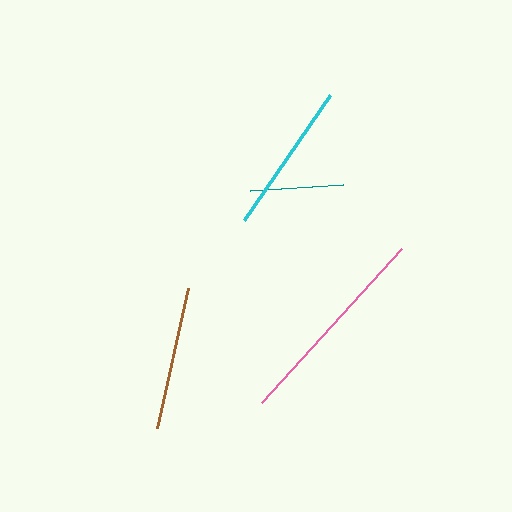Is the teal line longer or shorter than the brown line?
The brown line is longer than the teal line.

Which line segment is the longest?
The pink line is the longest at approximately 208 pixels.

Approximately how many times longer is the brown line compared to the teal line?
The brown line is approximately 1.6 times the length of the teal line.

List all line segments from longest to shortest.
From longest to shortest: pink, cyan, brown, teal.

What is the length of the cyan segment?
The cyan segment is approximately 152 pixels long.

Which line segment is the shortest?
The teal line is the shortest at approximately 93 pixels.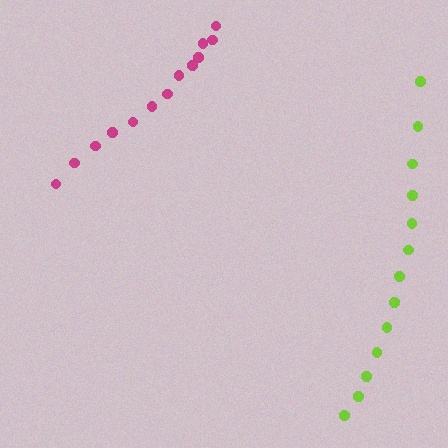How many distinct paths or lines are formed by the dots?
There are 2 distinct paths.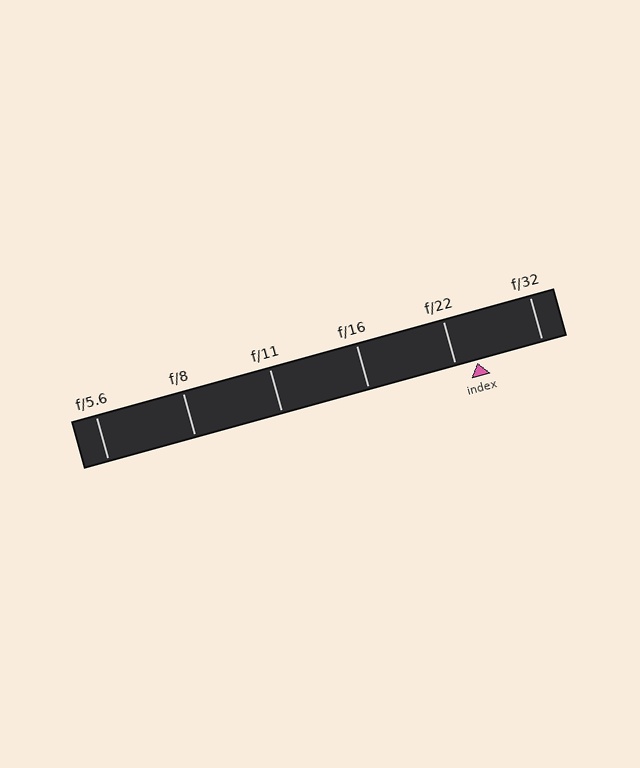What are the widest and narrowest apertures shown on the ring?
The widest aperture shown is f/5.6 and the narrowest is f/32.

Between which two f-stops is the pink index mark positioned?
The index mark is between f/22 and f/32.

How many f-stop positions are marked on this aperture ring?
There are 6 f-stop positions marked.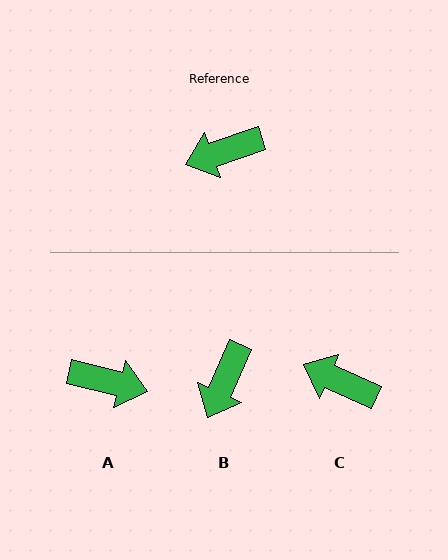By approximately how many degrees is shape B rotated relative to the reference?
Approximately 47 degrees counter-clockwise.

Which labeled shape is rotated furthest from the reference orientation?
A, about 147 degrees away.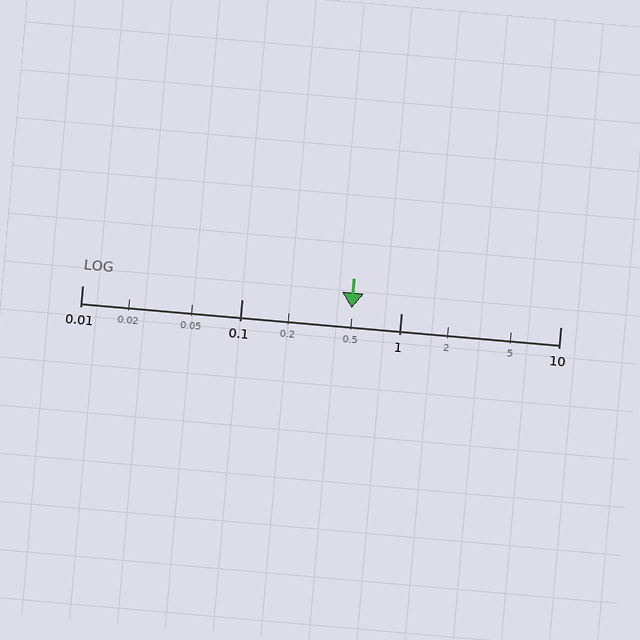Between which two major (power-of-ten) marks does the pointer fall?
The pointer is between 0.1 and 1.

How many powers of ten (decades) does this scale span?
The scale spans 3 decades, from 0.01 to 10.